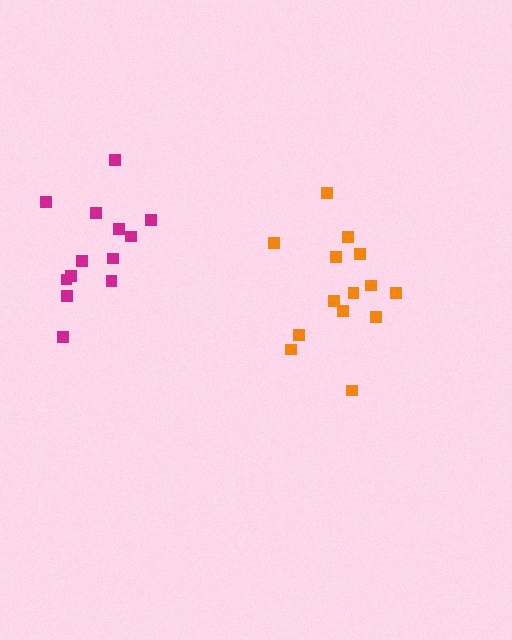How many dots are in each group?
Group 1: 14 dots, Group 2: 13 dots (27 total).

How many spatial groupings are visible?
There are 2 spatial groupings.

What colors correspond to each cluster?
The clusters are colored: orange, magenta.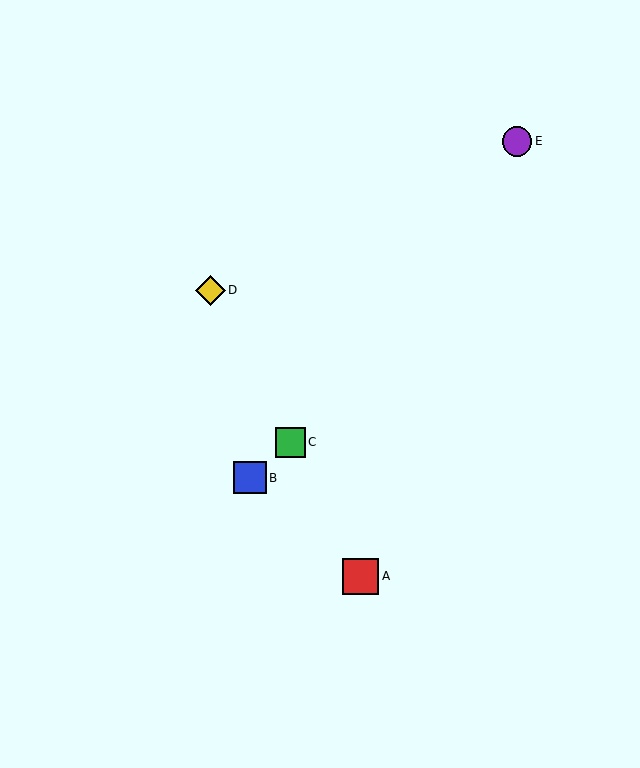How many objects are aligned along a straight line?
3 objects (A, C, D) are aligned along a straight line.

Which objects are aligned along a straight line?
Objects A, C, D are aligned along a straight line.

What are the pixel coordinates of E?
Object E is at (517, 141).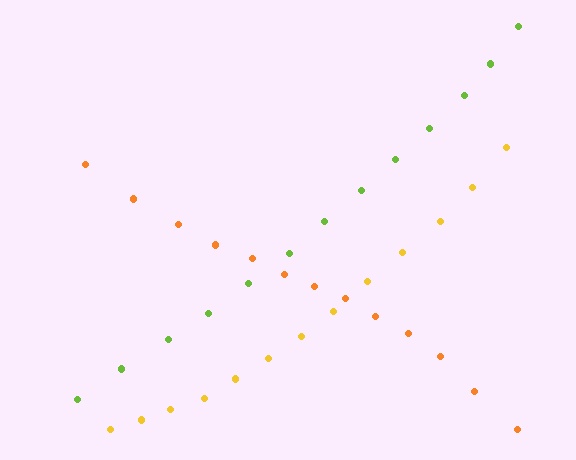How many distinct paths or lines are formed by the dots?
There are 3 distinct paths.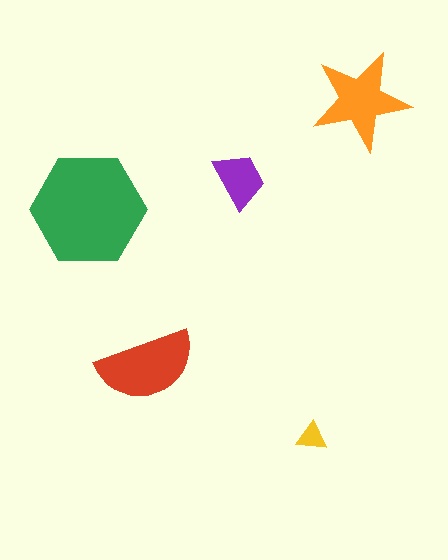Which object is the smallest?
The yellow triangle.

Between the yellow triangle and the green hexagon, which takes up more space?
The green hexagon.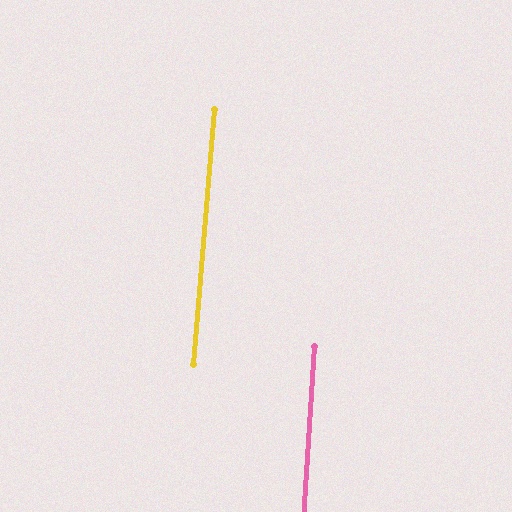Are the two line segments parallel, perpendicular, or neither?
Parallel — their directions differ by only 1.1°.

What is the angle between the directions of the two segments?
Approximately 1 degree.